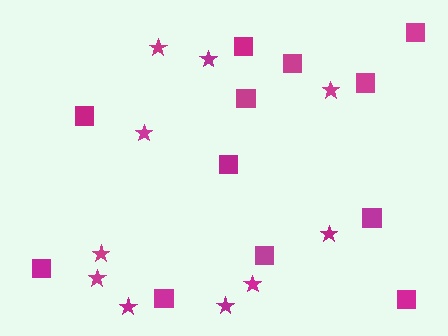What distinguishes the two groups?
There are 2 groups: one group of squares (12) and one group of stars (10).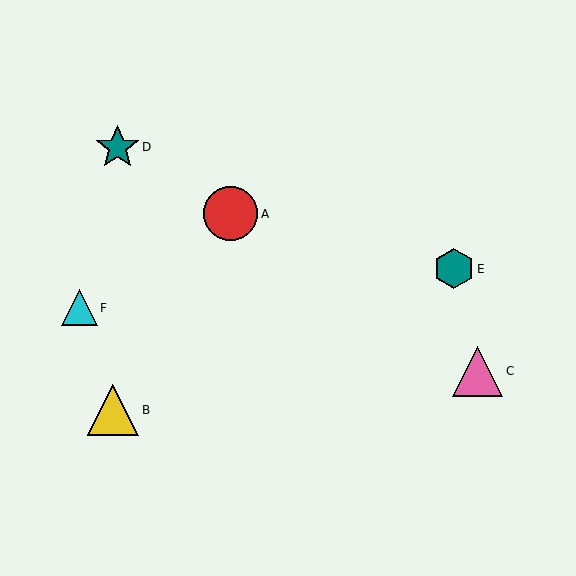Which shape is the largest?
The red circle (labeled A) is the largest.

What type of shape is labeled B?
Shape B is a yellow triangle.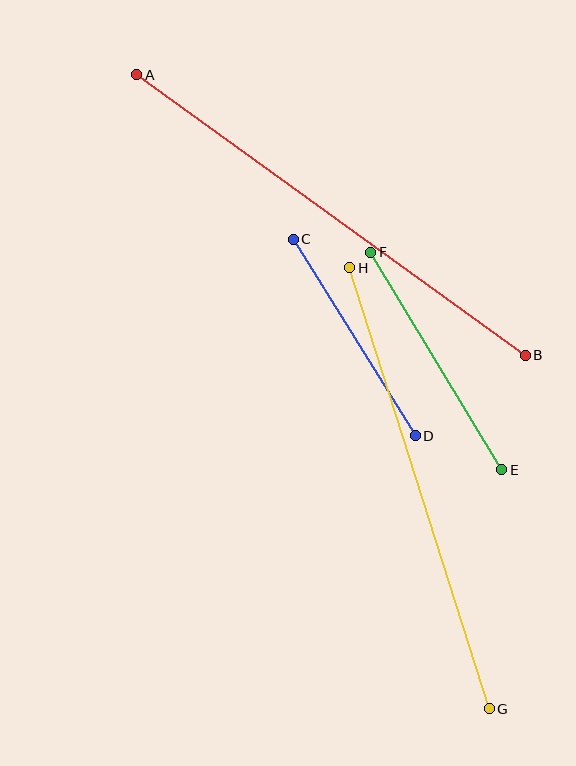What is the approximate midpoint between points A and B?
The midpoint is at approximately (331, 215) pixels.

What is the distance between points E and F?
The distance is approximately 254 pixels.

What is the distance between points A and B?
The distance is approximately 479 pixels.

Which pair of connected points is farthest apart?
Points A and B are farthest apart.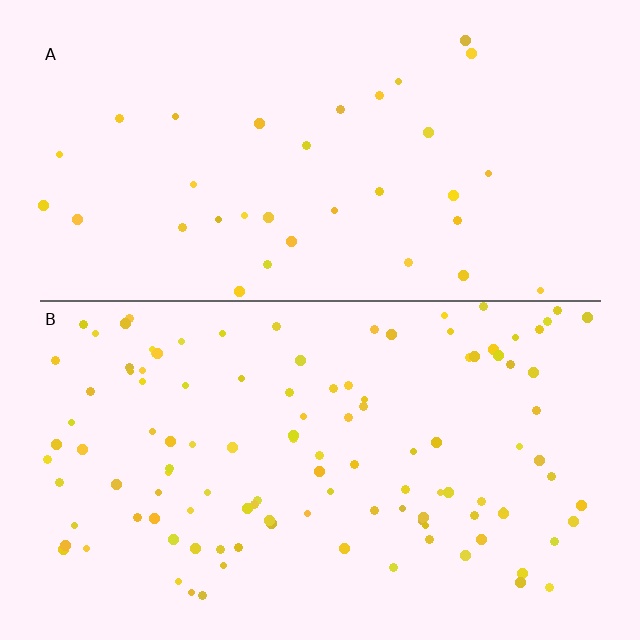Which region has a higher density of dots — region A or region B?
B (the bottom).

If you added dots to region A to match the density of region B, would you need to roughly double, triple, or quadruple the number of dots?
Approximately triple.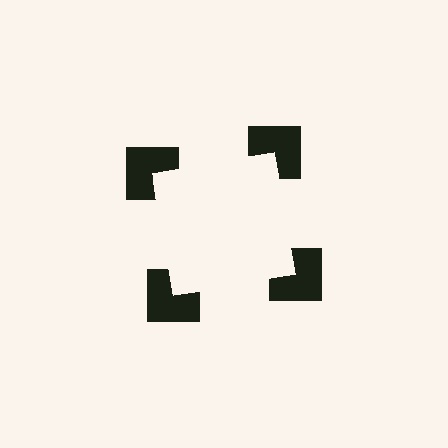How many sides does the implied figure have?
4 sides.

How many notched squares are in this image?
There are 4 — one at each vertex of the illusory square.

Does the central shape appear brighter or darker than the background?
It typically appears slightly brighter than the background, even though no actual brightness change is drawn.